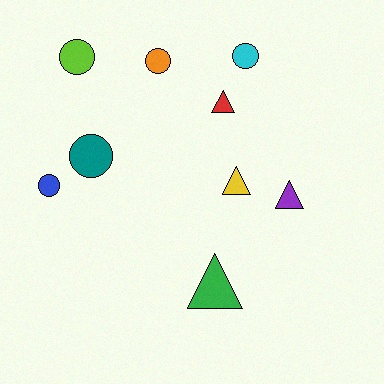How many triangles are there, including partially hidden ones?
There are 4 triangles.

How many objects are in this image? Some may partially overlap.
There are 9 objects.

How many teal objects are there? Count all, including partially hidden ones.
There is 1 teal object.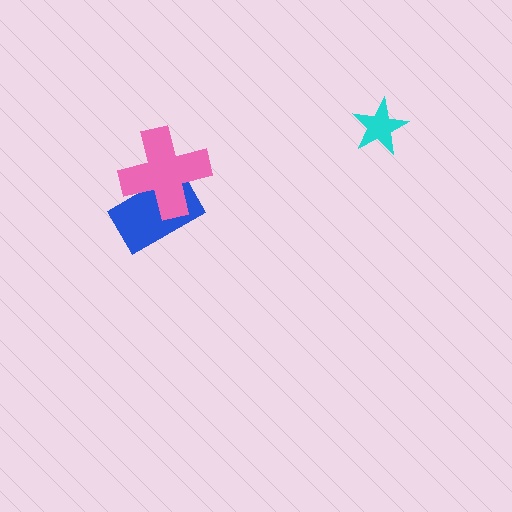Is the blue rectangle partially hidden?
Yes, it is partially covered by another shape.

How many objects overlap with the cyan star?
0 objects overlap with the cyan star.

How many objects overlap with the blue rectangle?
1 object overlaps with the blue rectangle.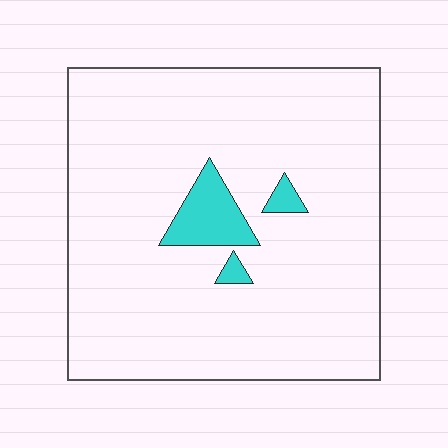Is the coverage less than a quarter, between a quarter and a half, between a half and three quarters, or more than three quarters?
Less than a quarter.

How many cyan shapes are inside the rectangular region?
3.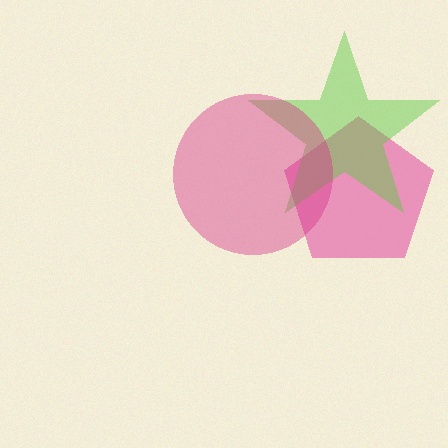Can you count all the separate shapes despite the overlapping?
Yes, there are 3 separate shapes.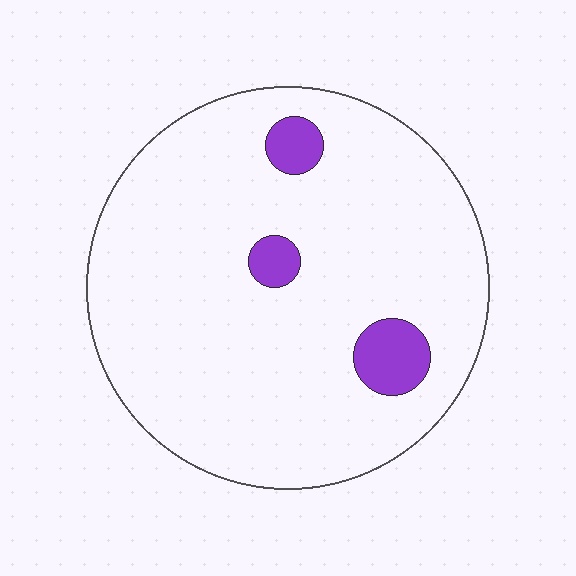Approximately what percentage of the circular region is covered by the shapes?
Approximately 10%.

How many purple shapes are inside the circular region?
3.